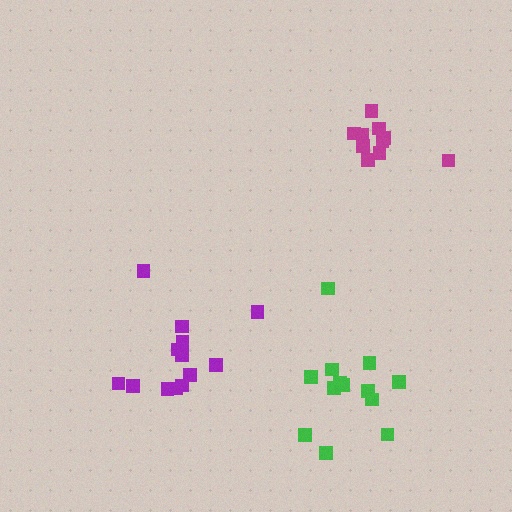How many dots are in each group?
Group 1: 13 dots, Group 2: 10 dots, Group 3: 13 dots (36 total).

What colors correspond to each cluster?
The clusters are colored: green, magenta, purple.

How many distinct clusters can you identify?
There are 3 distinct clusters.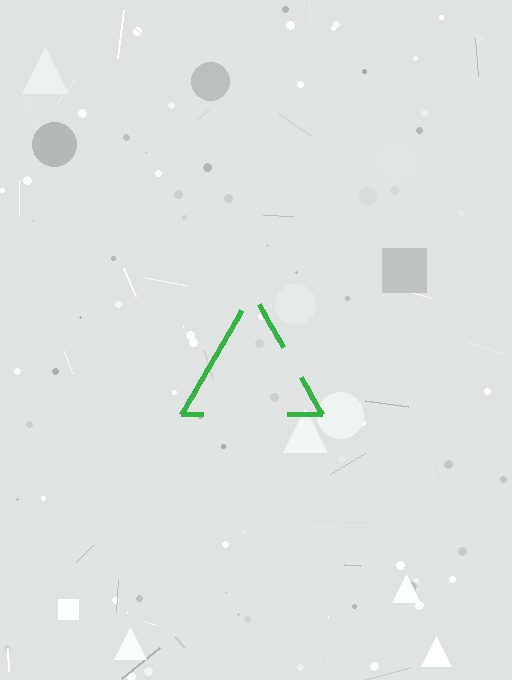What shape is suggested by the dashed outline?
The dashed outline suggests a triangle.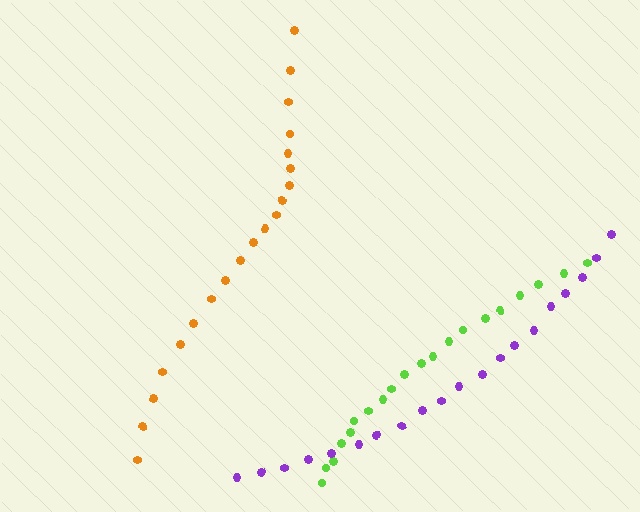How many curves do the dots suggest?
There are 3 distinct paths.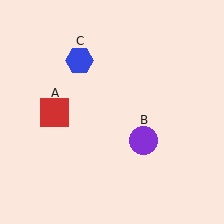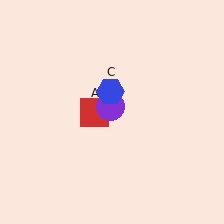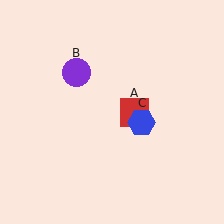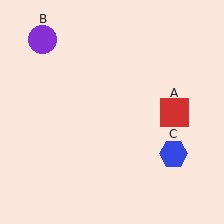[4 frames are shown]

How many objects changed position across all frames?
3 objects changed position: red square (object A), purple circle (object B), blue hexagon (object C).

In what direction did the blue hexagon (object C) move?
The blue hexagon (object C) moved down and to the right.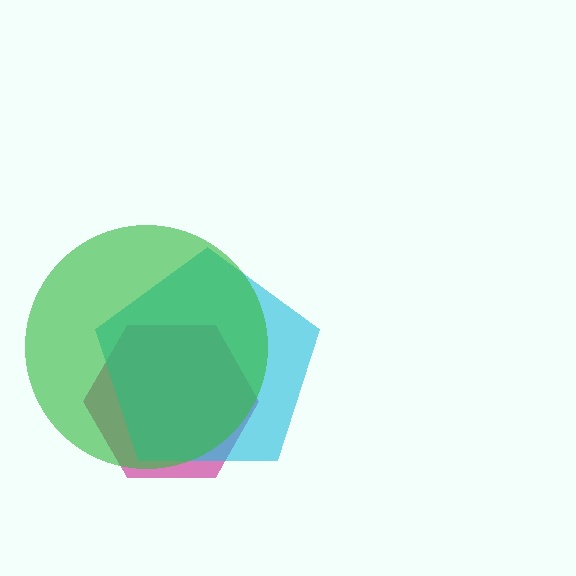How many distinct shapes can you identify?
There are 3 distinct shapes: a magenta hexagon, a cyan pentagon, a green circle.